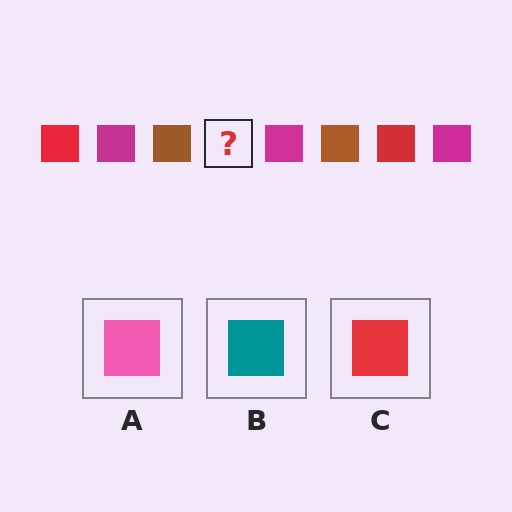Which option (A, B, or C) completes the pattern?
C.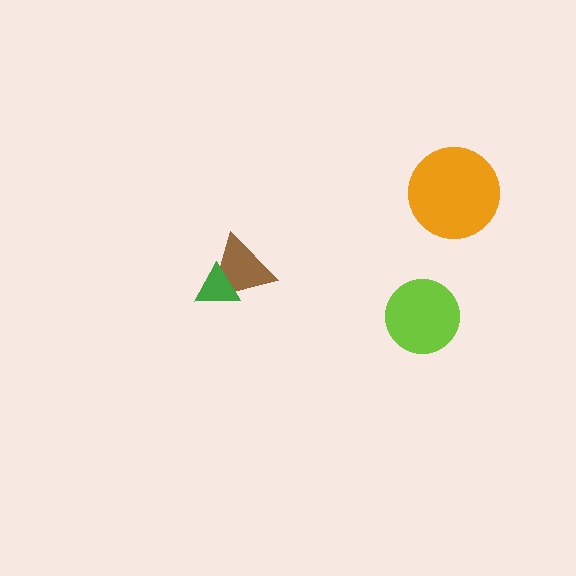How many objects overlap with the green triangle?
1 object overlaps with the green triangle.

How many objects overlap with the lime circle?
0 objects overlap with the lime circle.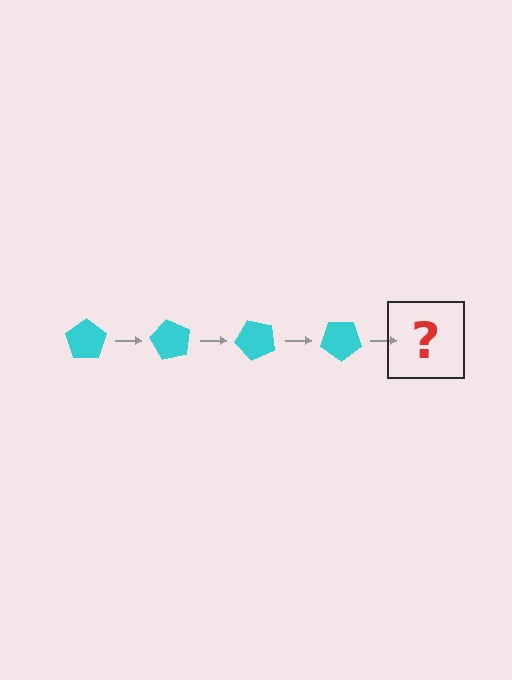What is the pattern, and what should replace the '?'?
The pattern is that the pentagon rotates 60 degrees each step. The '?' should be a cyan pentagon rotated 240 degrees.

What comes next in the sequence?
The next element should be a cyan pentagon rotated 240 degrees.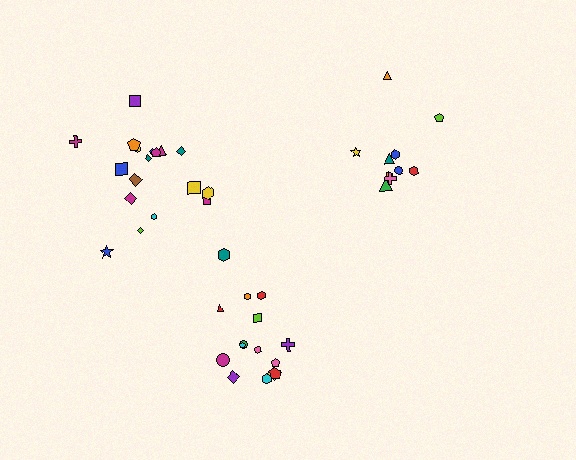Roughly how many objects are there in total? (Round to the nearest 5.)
Roughly 45 objects in total.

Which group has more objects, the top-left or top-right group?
The top-left group.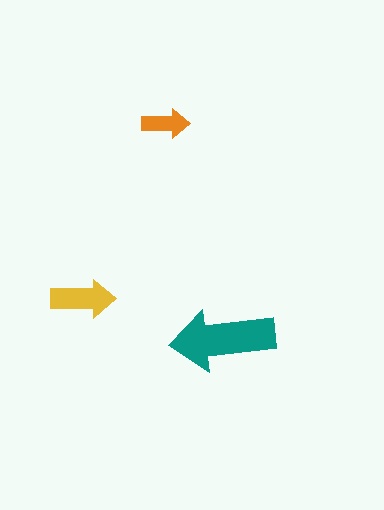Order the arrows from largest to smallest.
the teal one, the yellow one, the orange one.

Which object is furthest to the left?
The yellow arrow is leftmost.